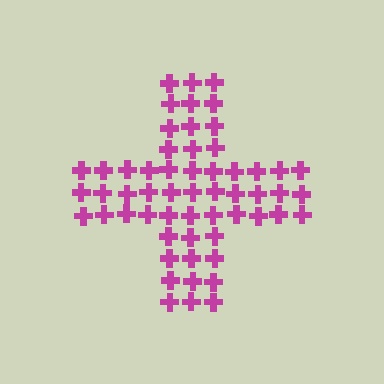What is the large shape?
The large shape is a cross.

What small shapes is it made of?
It is made of small crosses.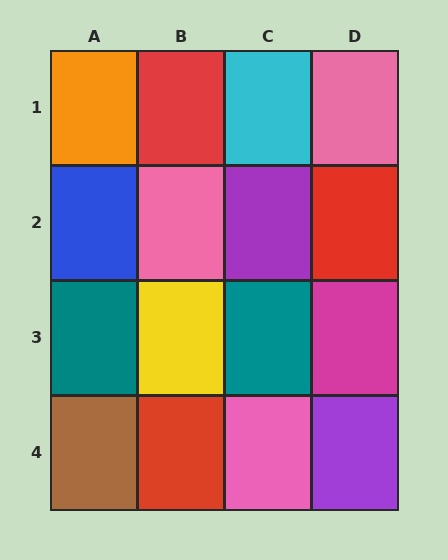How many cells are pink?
3 cells are pink.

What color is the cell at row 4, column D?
Purple.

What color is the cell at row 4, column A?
Brown.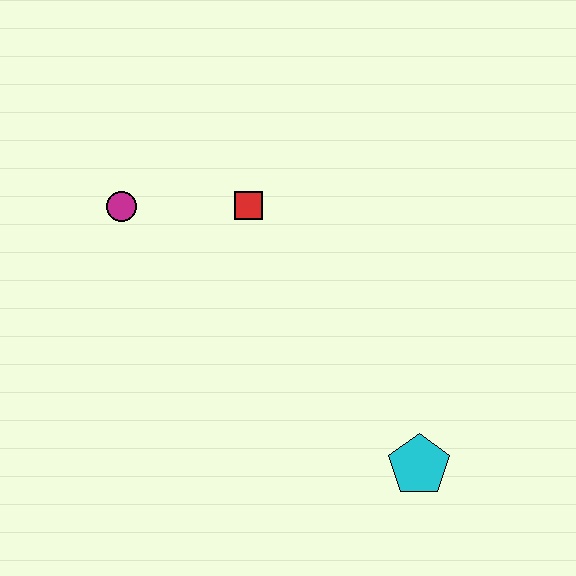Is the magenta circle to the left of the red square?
Yes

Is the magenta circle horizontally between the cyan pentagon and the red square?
No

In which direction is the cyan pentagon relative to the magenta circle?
The cyan pentagon is to the right of the magenta circle.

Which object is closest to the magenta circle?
The red square is closest to the magenta circle.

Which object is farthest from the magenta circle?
The cyan pentagon is farthest from the magenta circle.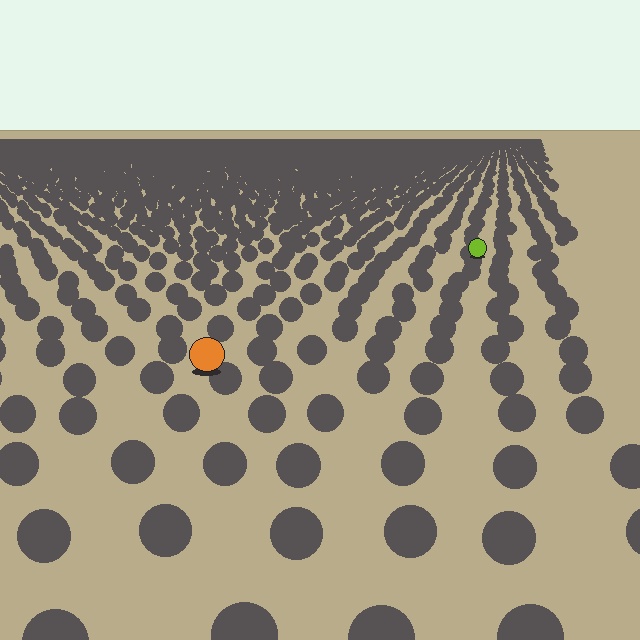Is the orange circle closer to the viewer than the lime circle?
Yes. The orange circle is closer — you can tell from the texture gradient: the ground texture is coarser near it.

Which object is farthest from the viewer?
The lime circle is farthest from the viewer. It appears smaller and the ground texture around it is denser.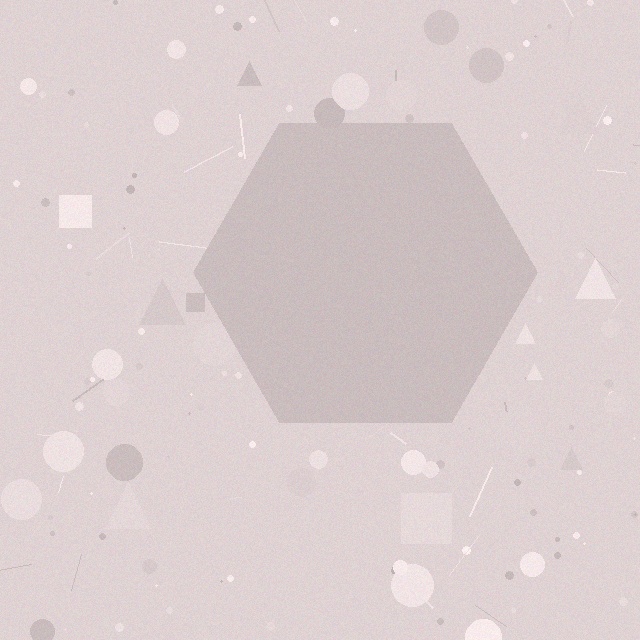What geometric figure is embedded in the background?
A hexagon is embedded in the background.